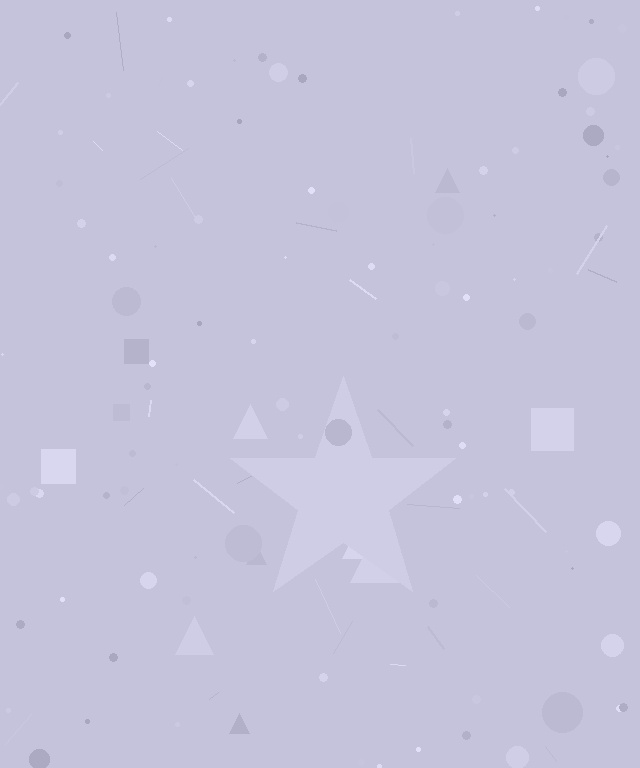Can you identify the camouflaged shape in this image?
The camouflaged shape is a star.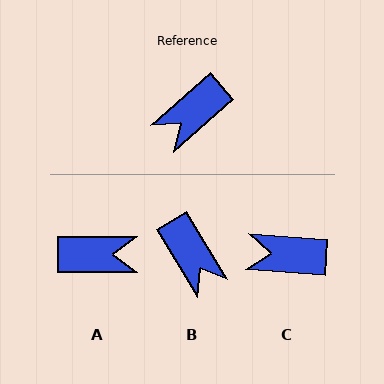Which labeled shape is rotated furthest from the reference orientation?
A, about 138 degrees away.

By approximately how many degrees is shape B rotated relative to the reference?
Approximately 80 degrees counter-clockwise.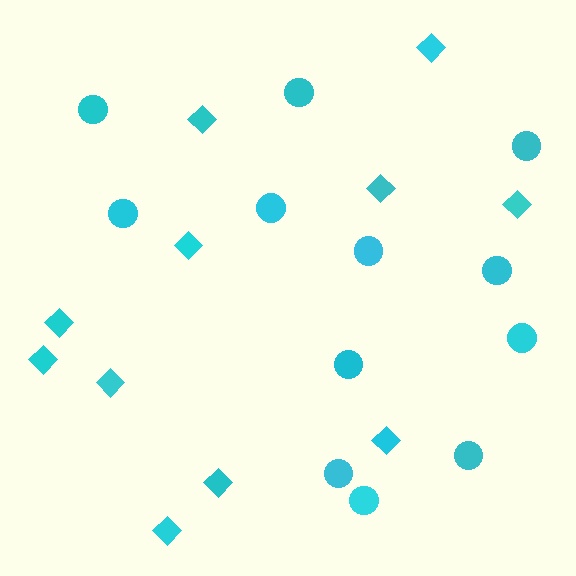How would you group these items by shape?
There are 2 groups: one group of circles (12) and one group of diamonds (11).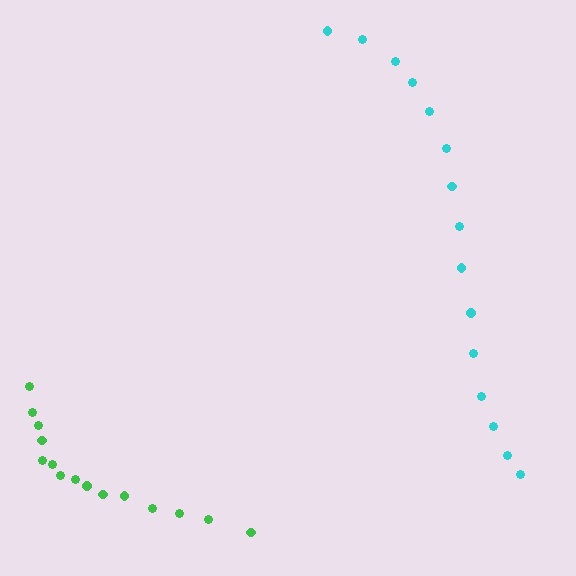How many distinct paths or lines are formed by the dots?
There are 2 distinct paths.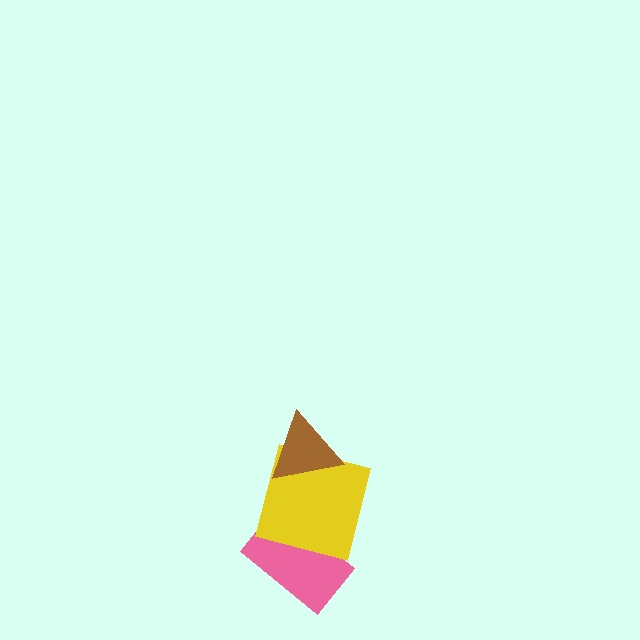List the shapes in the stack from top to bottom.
From top to bottom: the brown triangle, the yellow square, the pink rectangle.